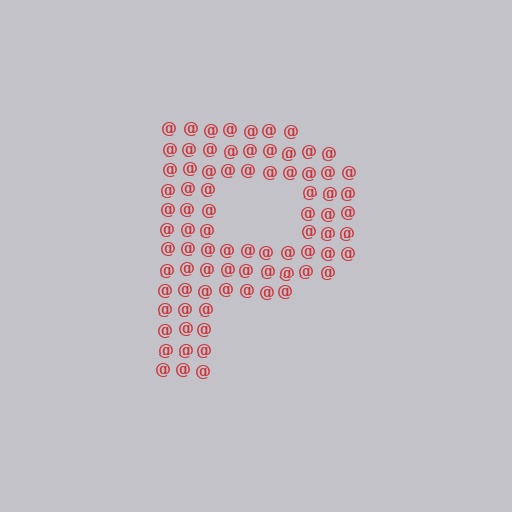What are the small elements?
The small elements are at signs.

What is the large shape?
The large shape is the letter P.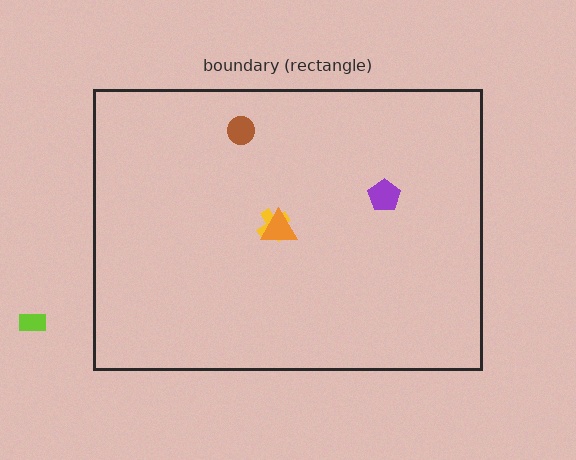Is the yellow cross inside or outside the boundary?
Inside.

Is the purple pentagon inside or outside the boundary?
Inside.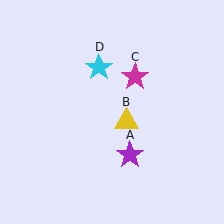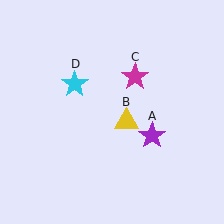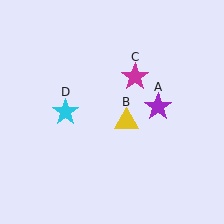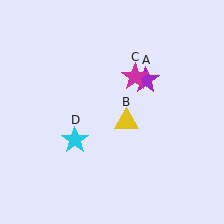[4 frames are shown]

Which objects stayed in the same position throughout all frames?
Yellow triangle (object B) and magenta star (object C) remained stationary.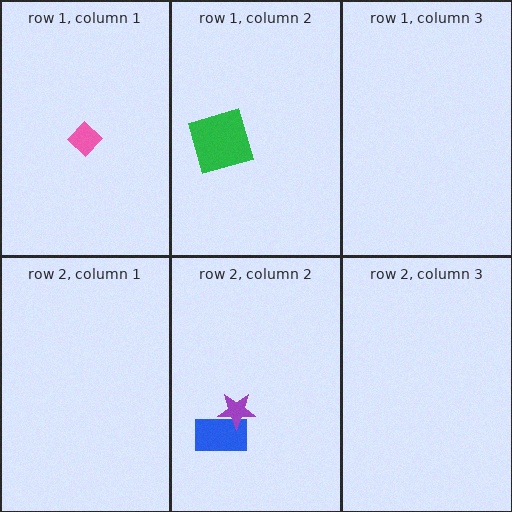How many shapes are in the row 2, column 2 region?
2.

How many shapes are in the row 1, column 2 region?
1.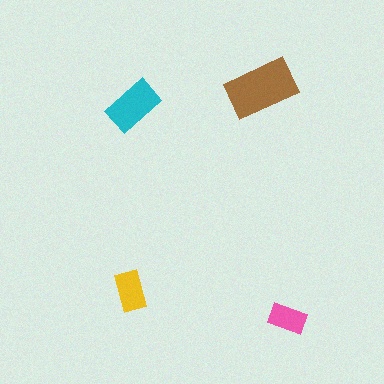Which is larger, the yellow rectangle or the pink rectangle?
The yellow one.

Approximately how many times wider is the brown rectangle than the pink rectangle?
About 2 times wider.